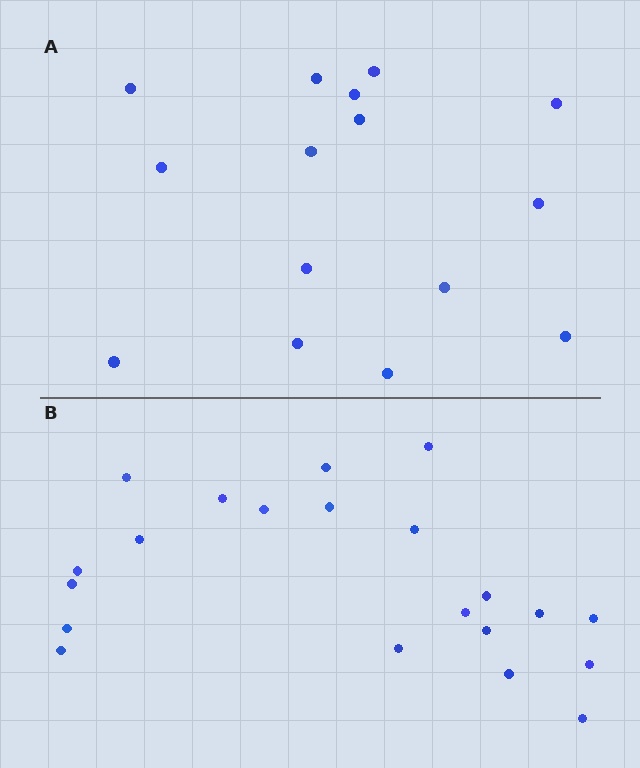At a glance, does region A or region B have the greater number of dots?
Region B (the bottom region) has more dots.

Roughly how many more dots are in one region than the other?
Region B has about 6 more dots than region A.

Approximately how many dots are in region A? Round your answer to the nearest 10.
About 20 dots. (The exact count is 15, which rounds to 20.)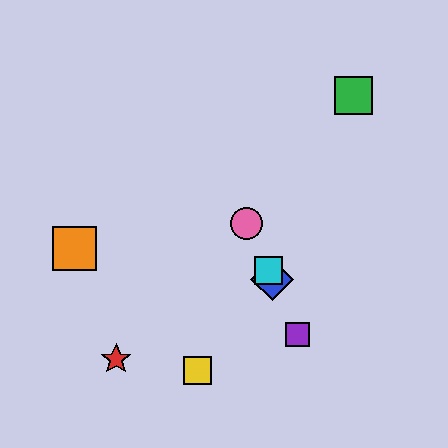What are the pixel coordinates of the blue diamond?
The blue diamond is at (272, 279).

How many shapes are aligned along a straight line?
4 shapes (the blue diamond, the purple square, the cyan square, the pink circle) are aligned along a straight line.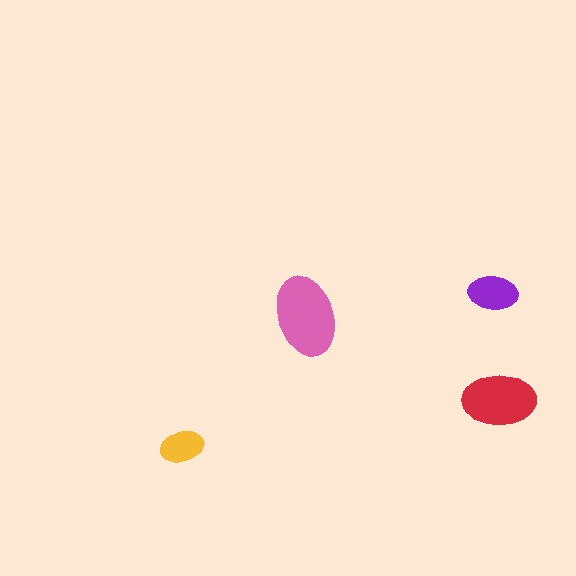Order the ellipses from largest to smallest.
the pink one, the red one, the purple one, the yellow one.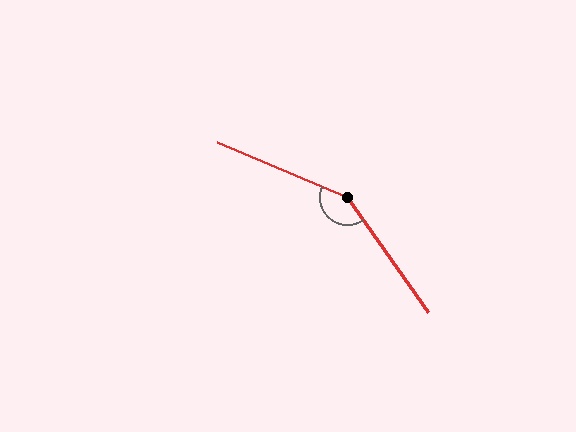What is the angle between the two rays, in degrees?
Approximately 148 degrees.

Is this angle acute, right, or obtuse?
It is obtuse.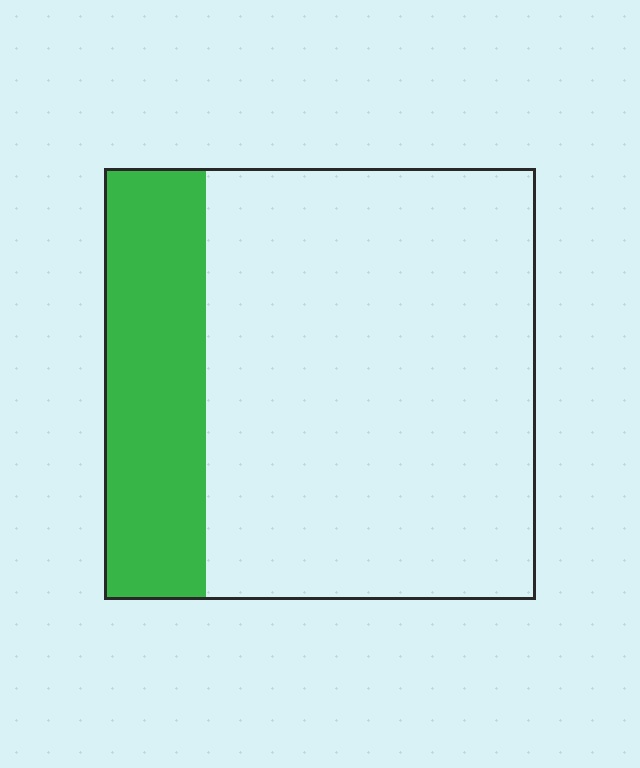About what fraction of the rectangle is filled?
About one quarter (1/4).